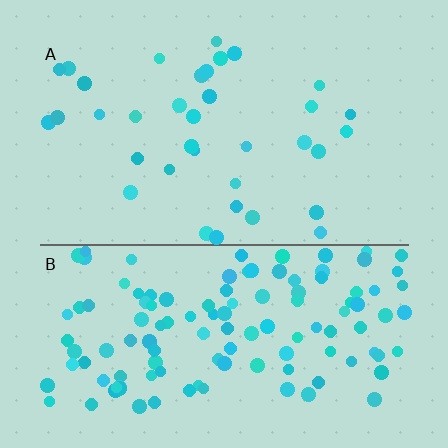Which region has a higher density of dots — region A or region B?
B (the bottom).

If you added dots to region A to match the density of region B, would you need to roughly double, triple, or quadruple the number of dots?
Approximately triple.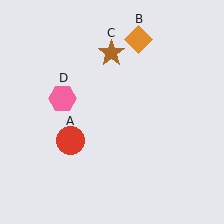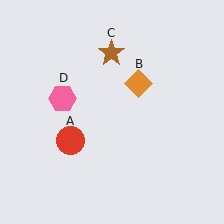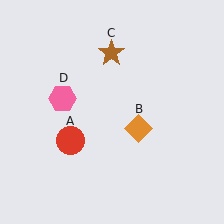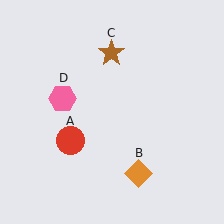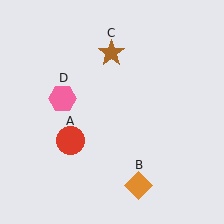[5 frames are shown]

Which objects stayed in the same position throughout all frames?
Red circle (object A) and brown star (object C) and pink hexagon (object D) remained stationary.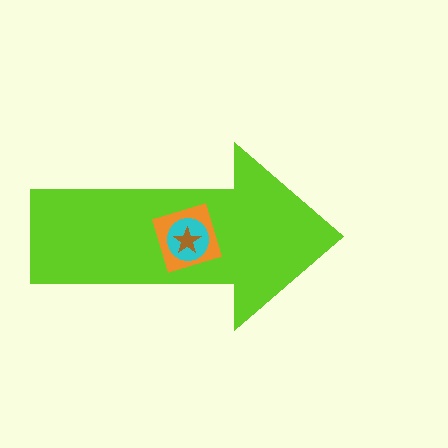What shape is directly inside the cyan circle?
The brown star.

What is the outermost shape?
The lime arrow.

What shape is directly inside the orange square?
The cyan circle.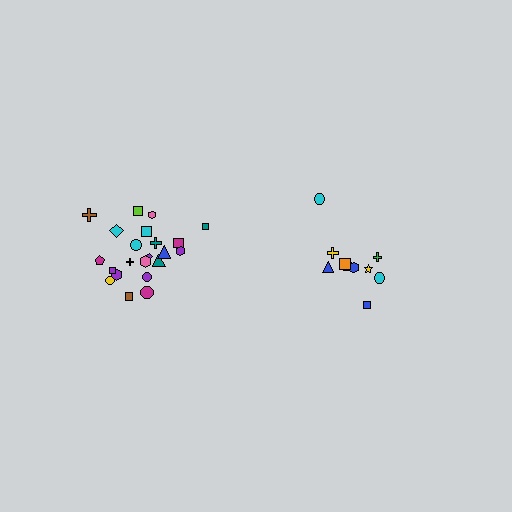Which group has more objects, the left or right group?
The left group.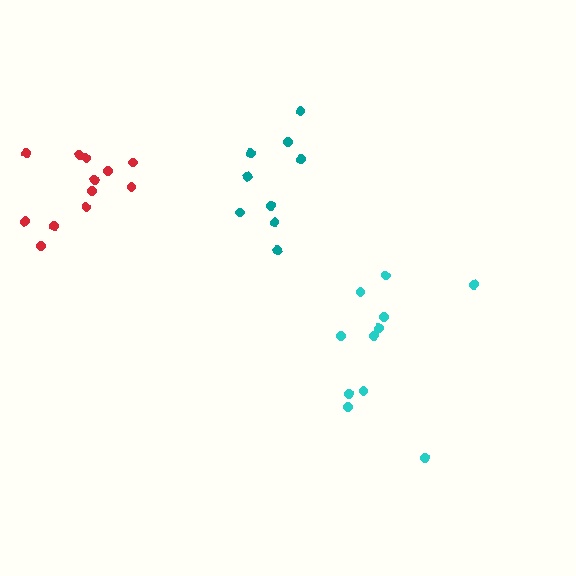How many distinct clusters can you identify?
There are 3 distinct clusters.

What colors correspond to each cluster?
The clusters are colored: red, teal, cyan.